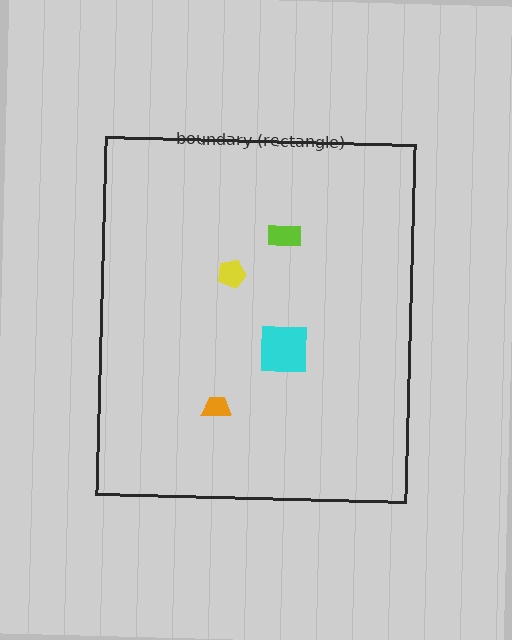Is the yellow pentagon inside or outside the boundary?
Inside.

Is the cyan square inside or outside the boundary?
Inside.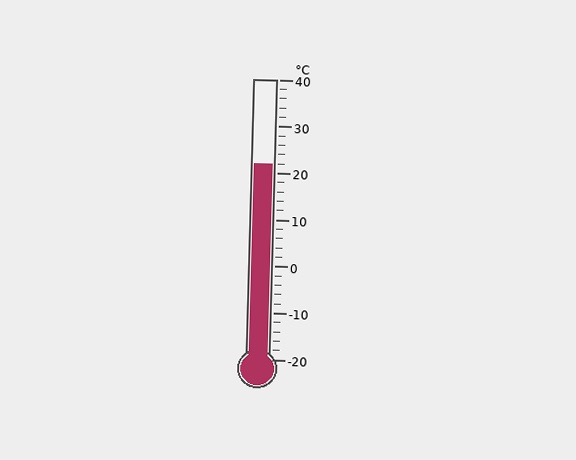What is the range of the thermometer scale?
The thermometer scale ranges from -20°C to 40°C.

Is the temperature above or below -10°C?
The temperature is above -10°C.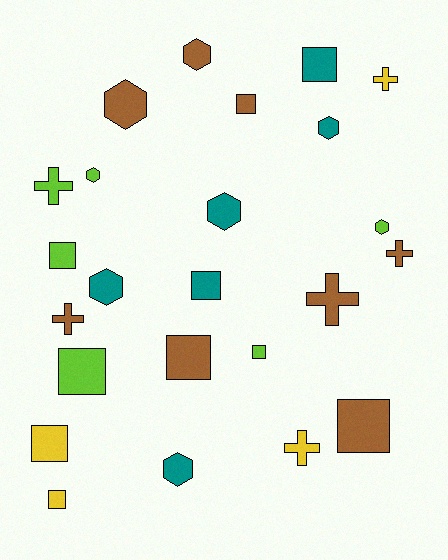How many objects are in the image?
There are 24 objects.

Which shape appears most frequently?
Square, with 10 objects.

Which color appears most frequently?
Brown, with 8 objects.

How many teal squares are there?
There are 2 teal squares.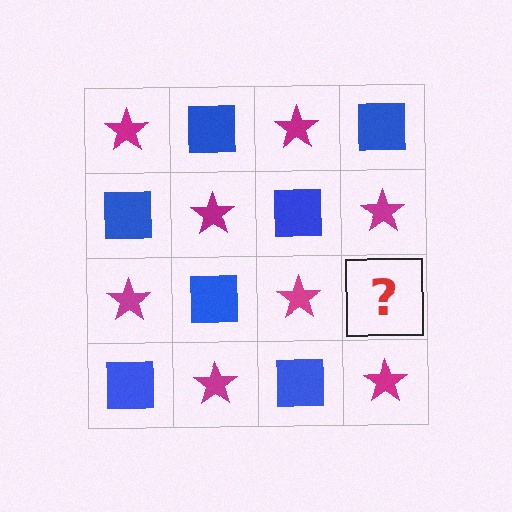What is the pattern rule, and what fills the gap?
The rule is that it alternates magenta star and blue square in a checkerboard pattern. The gap should be filled with a blue square.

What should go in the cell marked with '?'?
The missing cell should contain a blue square.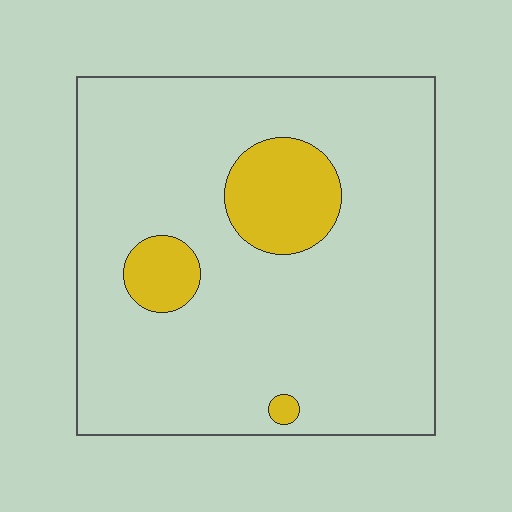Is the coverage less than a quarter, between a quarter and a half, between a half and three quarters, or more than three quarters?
Less than a quarter.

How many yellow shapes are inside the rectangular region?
3.